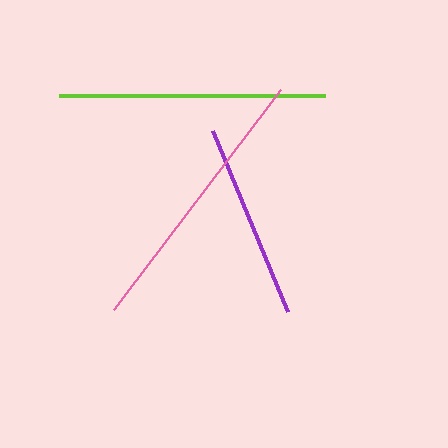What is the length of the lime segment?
The lime segment is approximately 266 pixels long.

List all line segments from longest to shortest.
From longest to shortest: pink, lime, purple.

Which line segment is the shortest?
The purple line is the shortest at approximately 195 pixels.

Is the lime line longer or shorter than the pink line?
The pink line is longer than the lime line.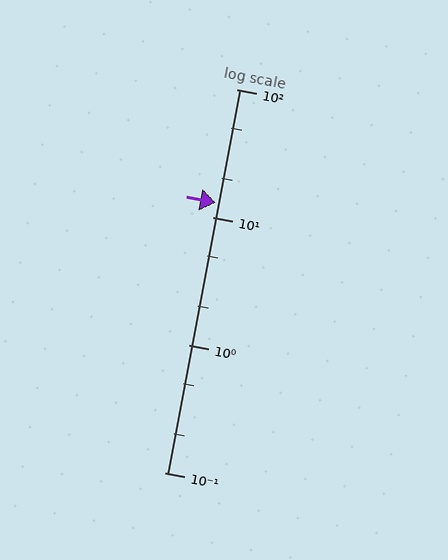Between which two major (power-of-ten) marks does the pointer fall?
The pointer is between 10 and 100.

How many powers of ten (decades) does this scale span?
The scale spans 3 decades, from 0.1 to 100.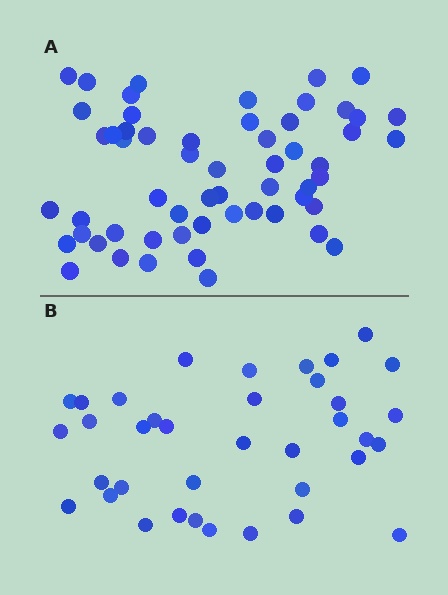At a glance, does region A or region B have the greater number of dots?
Region A (the top region) has more dots.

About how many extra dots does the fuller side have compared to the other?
Region A has approximately 20 more dots than region B.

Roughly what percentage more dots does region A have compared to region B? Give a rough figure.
About 55% more.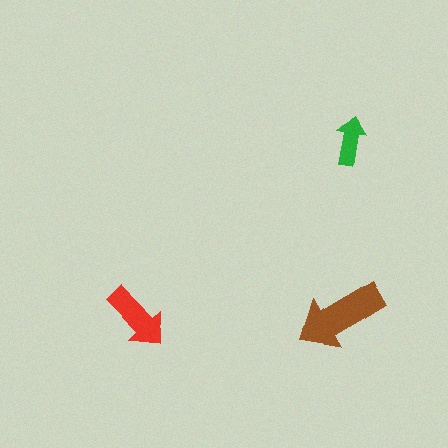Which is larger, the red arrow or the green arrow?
The red one.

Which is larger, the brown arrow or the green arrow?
The brown one.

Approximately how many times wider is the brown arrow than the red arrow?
About 1.5 times wider.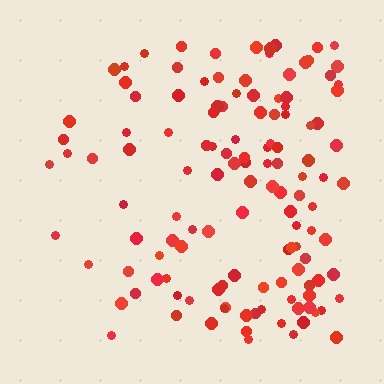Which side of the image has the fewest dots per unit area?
The left.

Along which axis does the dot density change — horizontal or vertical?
Horizontal.